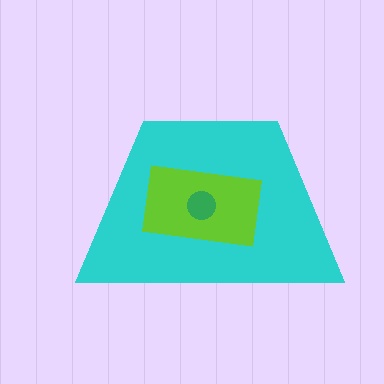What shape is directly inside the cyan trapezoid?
The lime rectangle.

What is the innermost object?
The green circle.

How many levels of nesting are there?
3.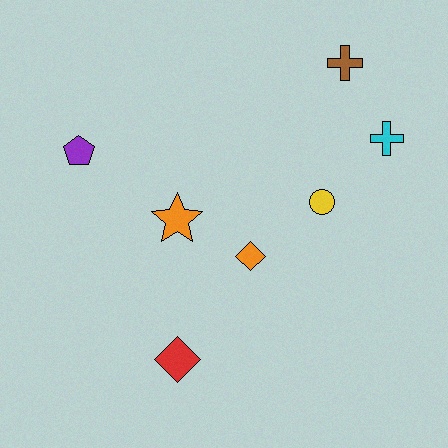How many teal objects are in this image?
There are no teal objects.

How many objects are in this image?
There are 7 objects.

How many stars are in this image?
There is 1 star.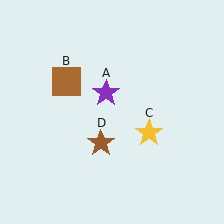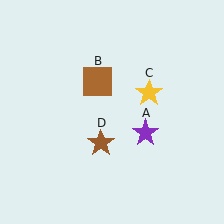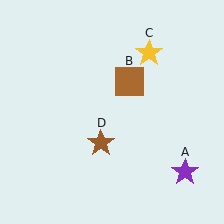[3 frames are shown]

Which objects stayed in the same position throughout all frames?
Brown star (object D) remained stationary.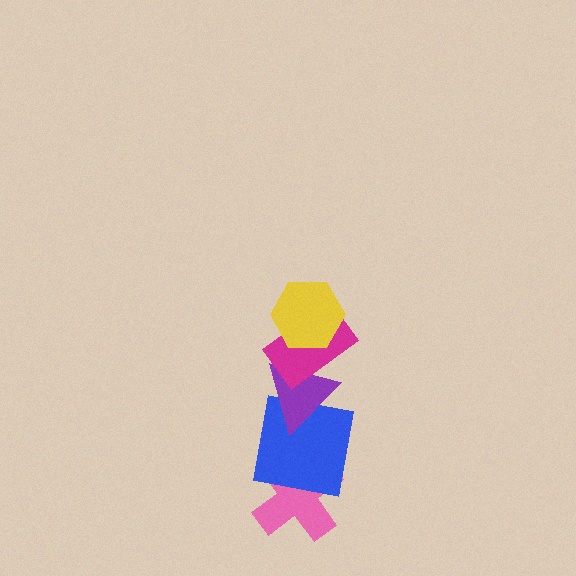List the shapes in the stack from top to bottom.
From top to bottom: the yellow hexagon, the magenta rectangle, the purple triangle, the blue square, the pink cross.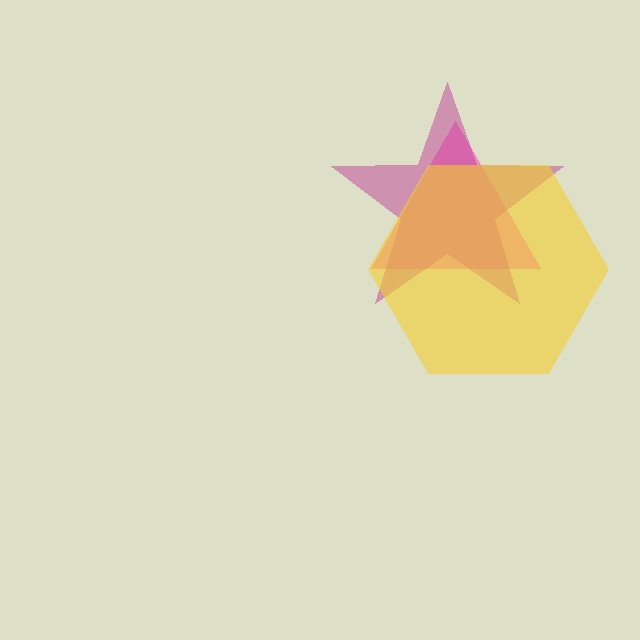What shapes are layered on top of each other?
The layered shapes are: a pink triangle, a magenta star, a yellow hexagon.